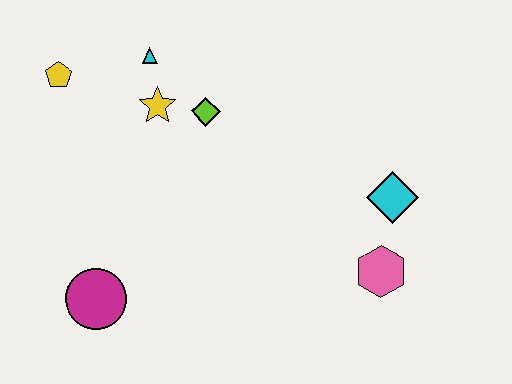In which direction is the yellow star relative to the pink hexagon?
The yellow star is to the left of the pink hexagon.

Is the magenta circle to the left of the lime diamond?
Yes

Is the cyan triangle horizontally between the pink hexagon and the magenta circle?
Yes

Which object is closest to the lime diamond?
The yellow star is closest to the lime diamond.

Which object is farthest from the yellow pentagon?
The pink hexagon is farthest from the yellow pentagon.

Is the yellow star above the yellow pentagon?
No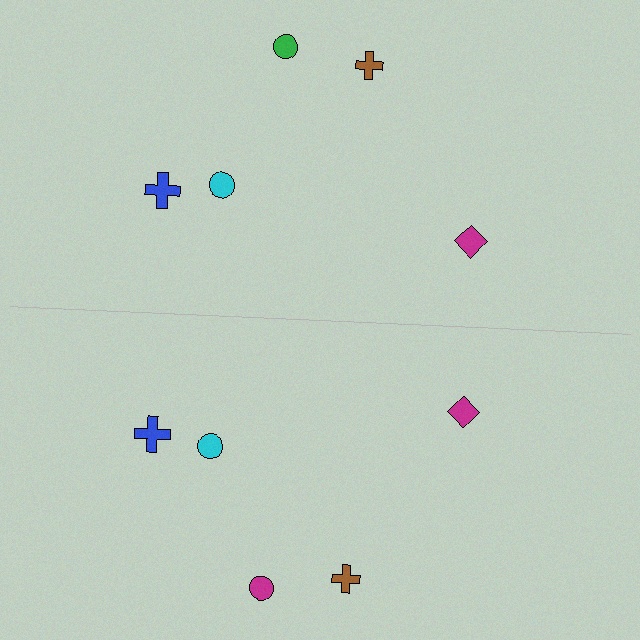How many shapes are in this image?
There are 10 shapes in this image.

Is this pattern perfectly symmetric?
No, the pattern is not perfectly symmetric. The magenta circle on the bottom side breaks the symmetry — its mirror counterpart is green.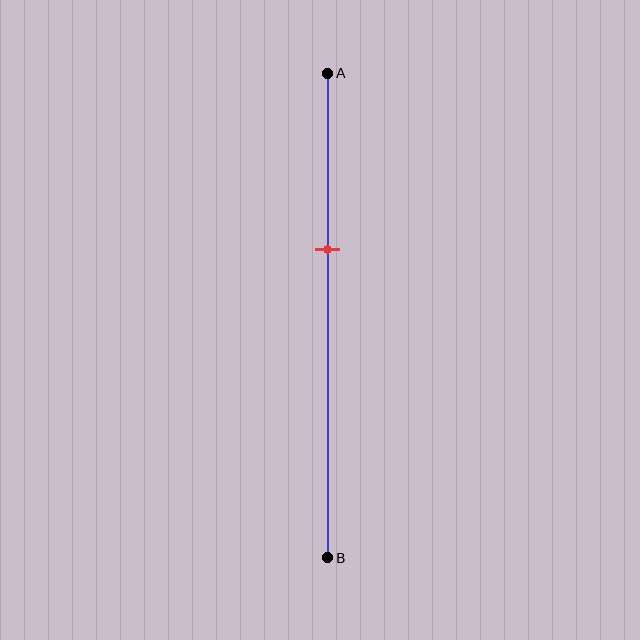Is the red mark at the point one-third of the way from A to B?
No, the mark is at about 35% from A, not at the 33% one-third point.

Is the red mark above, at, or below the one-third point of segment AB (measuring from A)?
The red mark is below the one-third point of segment AB.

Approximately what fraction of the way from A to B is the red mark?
The red mark is approximately 35% of the way from A to B.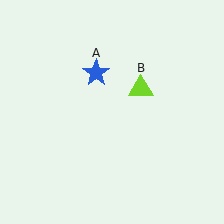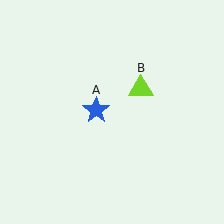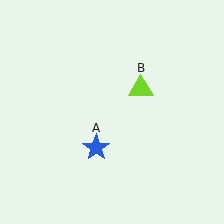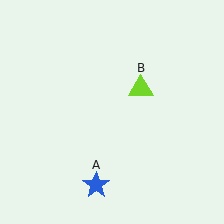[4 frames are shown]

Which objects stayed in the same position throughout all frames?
Lime triangle (object B) remained stationary.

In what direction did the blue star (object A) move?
The blue star (object A) moved down.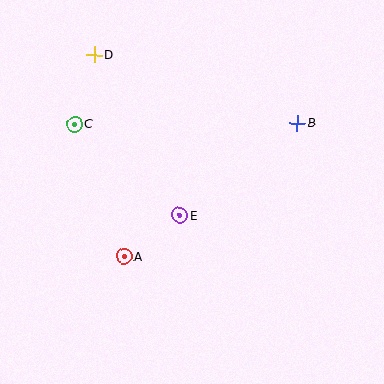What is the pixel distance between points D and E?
The distance between D and E is 182 pixels.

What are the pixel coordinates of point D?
Point D is at (94, 55).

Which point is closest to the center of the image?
Point E at (180, 215) is closest to the center.